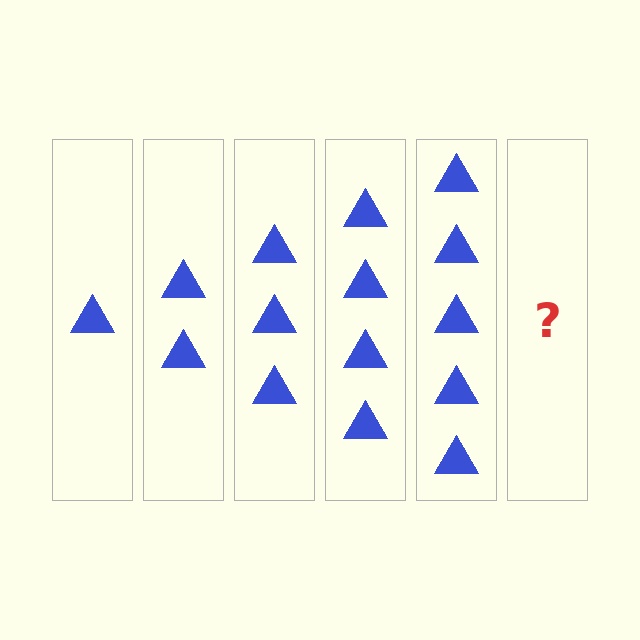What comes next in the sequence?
The next element should be 6 triangles.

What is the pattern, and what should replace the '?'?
The pattern is that each step adds one more triangle. The '?' should be 6 triangles.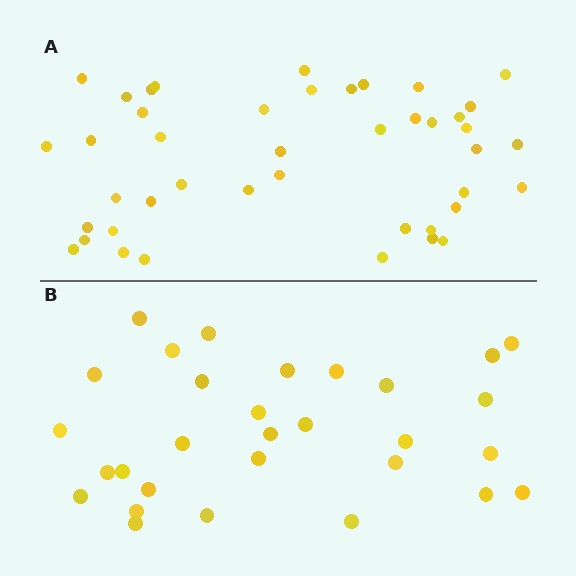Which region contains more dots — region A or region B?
Region A (the top region) has more dots.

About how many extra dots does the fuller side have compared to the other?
Region A has approximately 15 more dots than region B.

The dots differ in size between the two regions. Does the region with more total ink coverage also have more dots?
No. Region B has more total ink coverage because its dots are larger, but region A actually contains more individual dots. Total area can be misleading — the number of items is what matters here.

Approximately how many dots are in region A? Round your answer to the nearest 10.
About 40 dots. (The exact count is 43, which rounds to 40.)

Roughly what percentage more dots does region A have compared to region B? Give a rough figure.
About 45% more.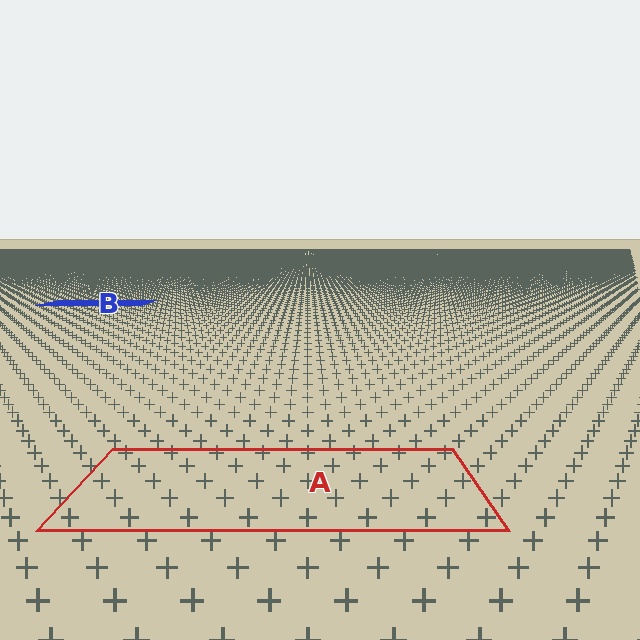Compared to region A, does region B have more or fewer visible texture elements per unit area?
Region B has more texture elements per unit area — they are packed more densely because it is farther away.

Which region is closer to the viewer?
Region A is closer. The texture elements there are larger and more spread out.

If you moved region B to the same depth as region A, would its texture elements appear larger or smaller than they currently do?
They would appear larger. At a closer depth, the same texture elements are projected at a bigger on-screen size.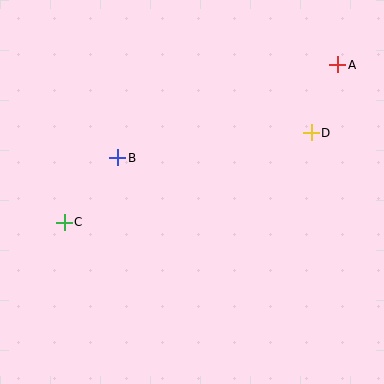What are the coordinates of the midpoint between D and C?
The midpoint between D and C is at (188, 178).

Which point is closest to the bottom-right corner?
Point D is closest to the bottom-right corner.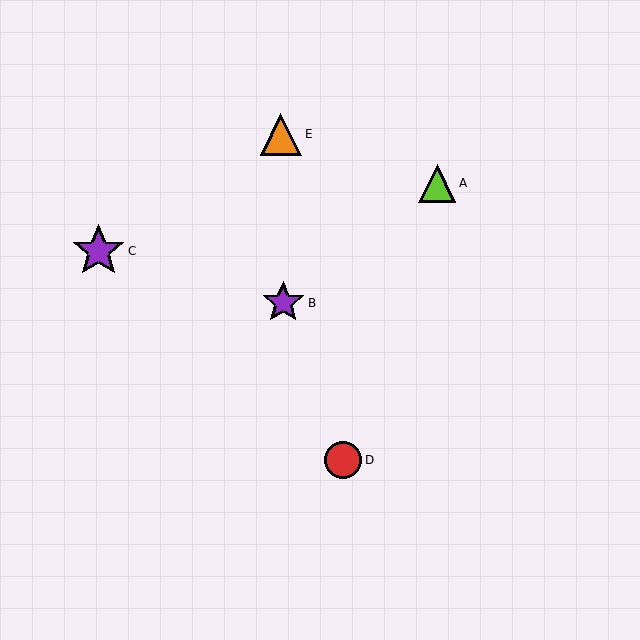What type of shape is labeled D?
Shape D is a red circle.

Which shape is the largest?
The purple star (labeled C) is the largest.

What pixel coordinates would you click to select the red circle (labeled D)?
Click at (343, 460) to select the red circle D.